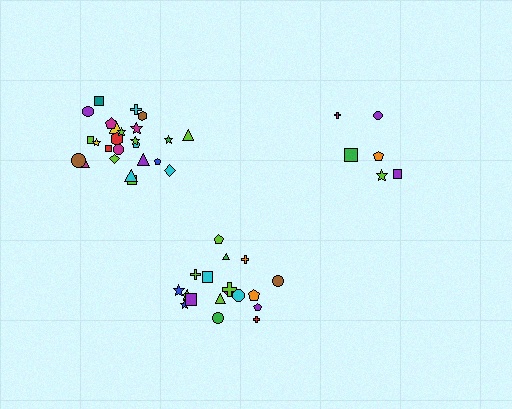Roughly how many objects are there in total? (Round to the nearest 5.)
Roughly 50 objects in total.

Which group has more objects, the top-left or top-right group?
The top-left group.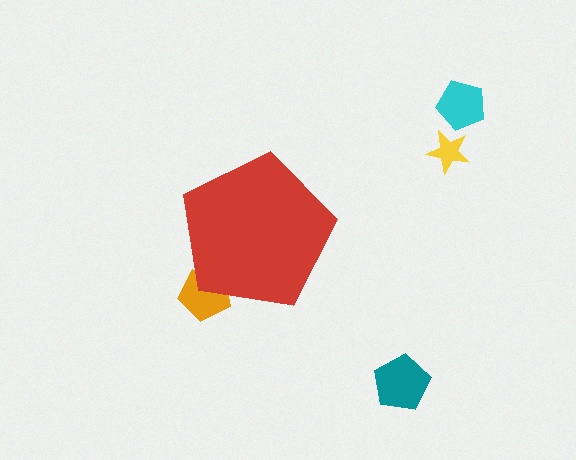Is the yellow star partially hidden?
No, the yellow star is fully visible.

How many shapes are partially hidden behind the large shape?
1 shape is partially hidden.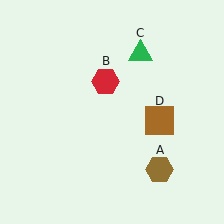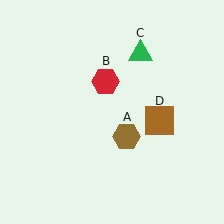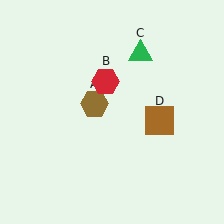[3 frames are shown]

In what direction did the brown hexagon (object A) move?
The brown hexagon (object A) moved up and to the left.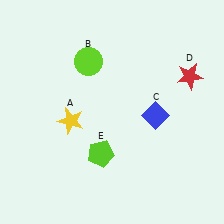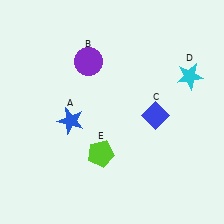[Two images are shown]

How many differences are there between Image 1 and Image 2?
There are 3 differences between the two images.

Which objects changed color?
A changed from yellow to blue. B changed from lime to purple. D changed from red to cyan.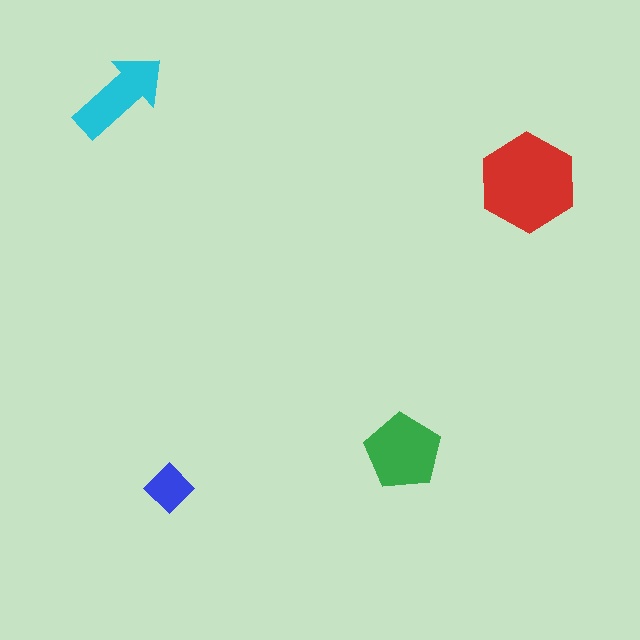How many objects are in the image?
There are 4 objects in the image.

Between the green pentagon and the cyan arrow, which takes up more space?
The green pentagon.